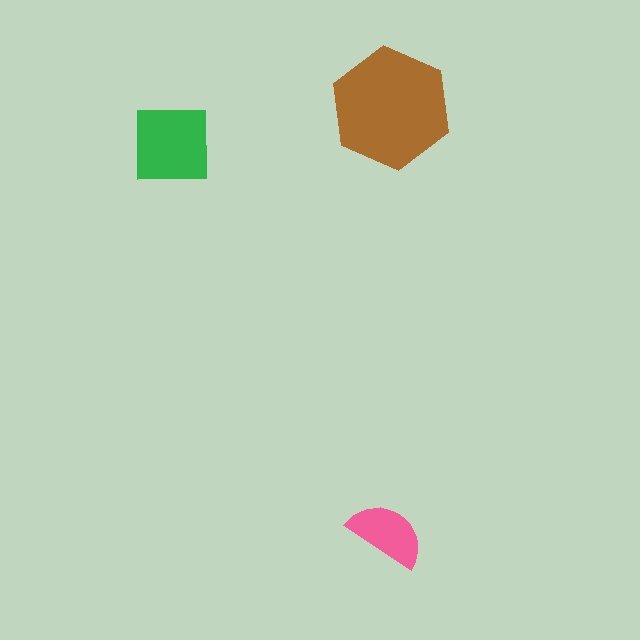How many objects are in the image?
There are 3 objects in the image.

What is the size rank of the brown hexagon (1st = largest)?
1st.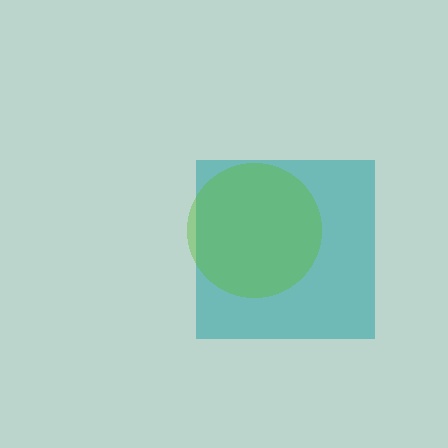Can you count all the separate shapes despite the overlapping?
Yes, there are 2 separate shapes.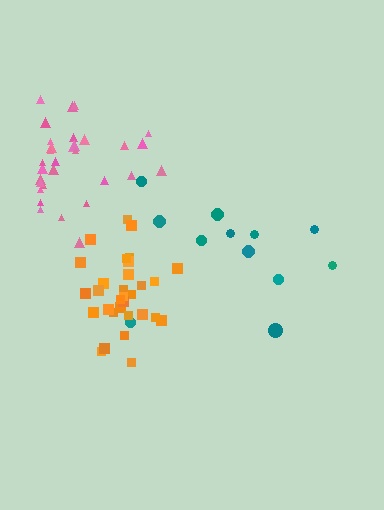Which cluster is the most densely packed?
Orange.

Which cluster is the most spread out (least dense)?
Teal.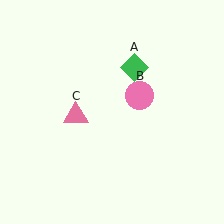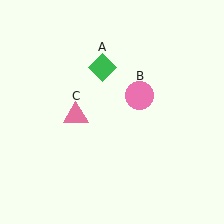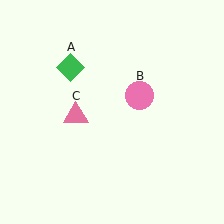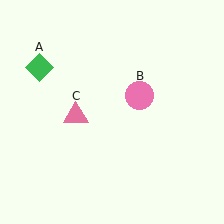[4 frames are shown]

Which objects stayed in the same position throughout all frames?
Pink circle (object B) and pink triangle (object C) remained stationary.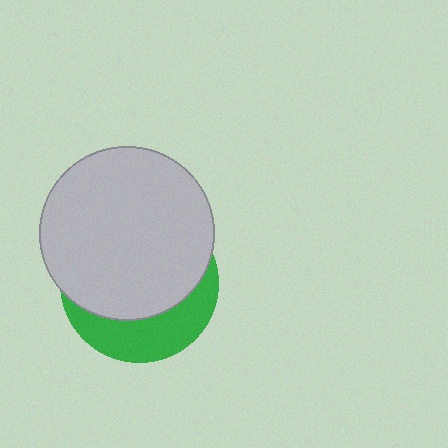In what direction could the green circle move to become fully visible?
The green circle could move down. That would shift it out from behind the light gray circle entirely.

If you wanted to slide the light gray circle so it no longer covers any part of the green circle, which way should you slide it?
Slide it up — that is the most direct way to separate the two shapes.